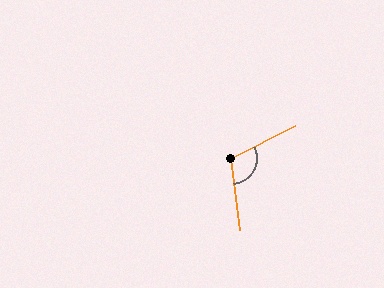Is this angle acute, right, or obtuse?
It is obtuse.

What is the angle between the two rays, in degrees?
Approximately 110 degrees.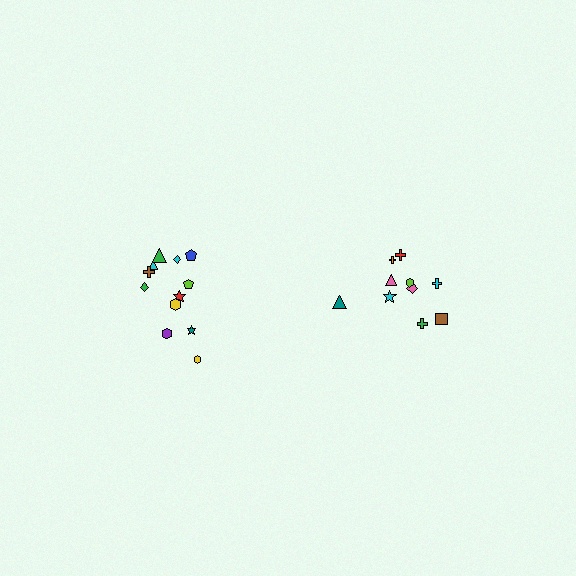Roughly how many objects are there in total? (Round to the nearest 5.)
Roughly 20 objects in total.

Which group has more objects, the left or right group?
The left group.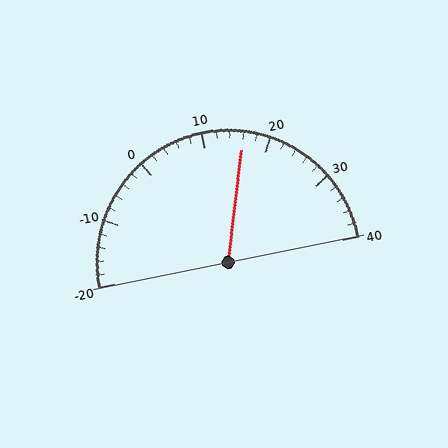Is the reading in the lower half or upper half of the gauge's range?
The reading is in the upper half of the range (-20 to 40).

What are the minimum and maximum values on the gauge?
The gauge ranges from -20 to 40.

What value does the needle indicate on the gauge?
The needle indicates approximately 16.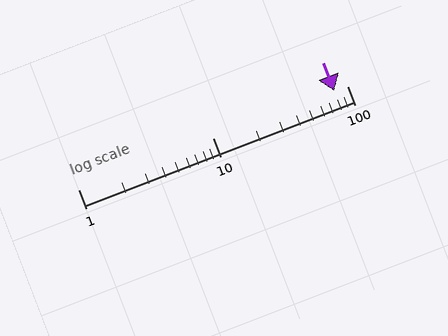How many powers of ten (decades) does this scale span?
The scale spans 2 decades, from 1 to 100.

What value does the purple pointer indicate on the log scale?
The pointer indicates approximately 81.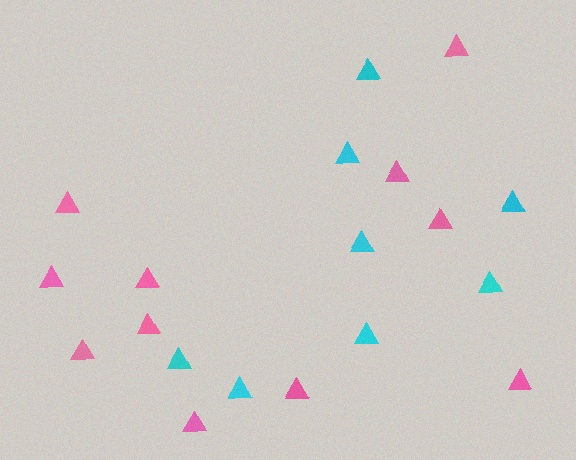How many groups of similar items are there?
There are 2 groups: one group of cyan triangles (8) and one group of pink triangles (11).